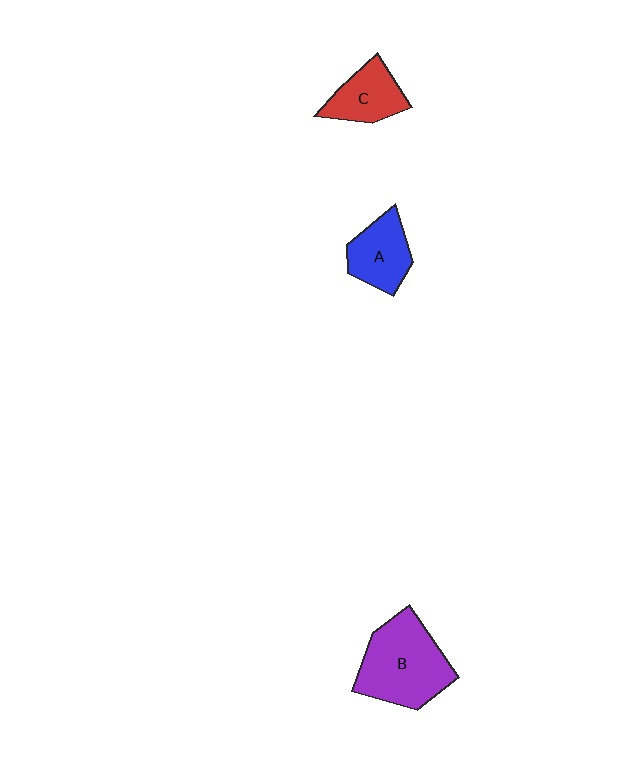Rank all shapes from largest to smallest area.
From largest to smallest: B (purple), A (blue), C (red).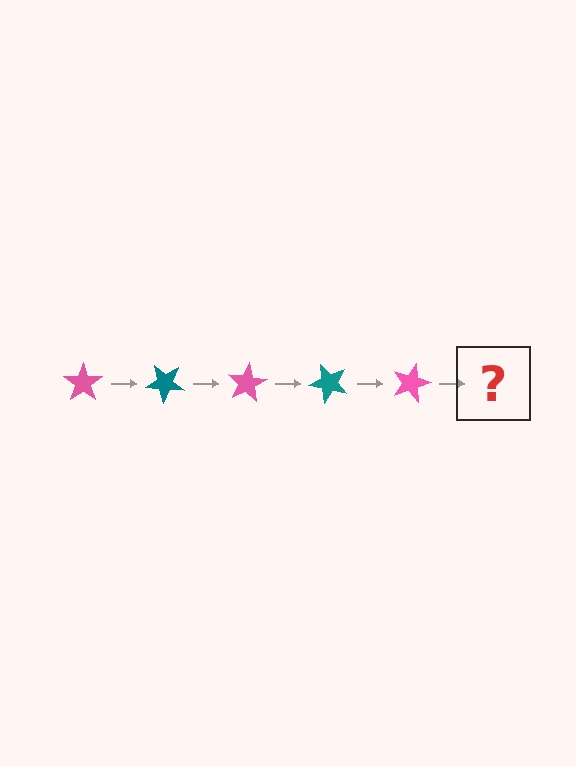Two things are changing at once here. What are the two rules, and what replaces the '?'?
The two rules are that it rotates 40 degrees each step and the color cycles through pink and teal. The '?' should be a teal star, rotated 200 degrees from the start.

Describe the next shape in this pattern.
It should be a teal star, rotated 200 degrees from the start.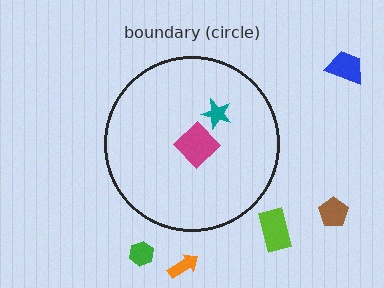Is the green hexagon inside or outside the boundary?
Outside.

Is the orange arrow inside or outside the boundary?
Outside.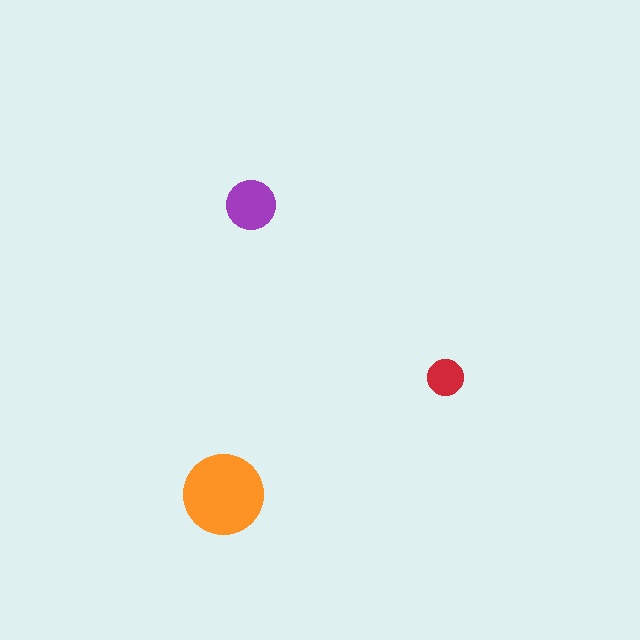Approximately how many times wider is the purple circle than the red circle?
About 1.5 times wider.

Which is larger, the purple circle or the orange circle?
The orange one.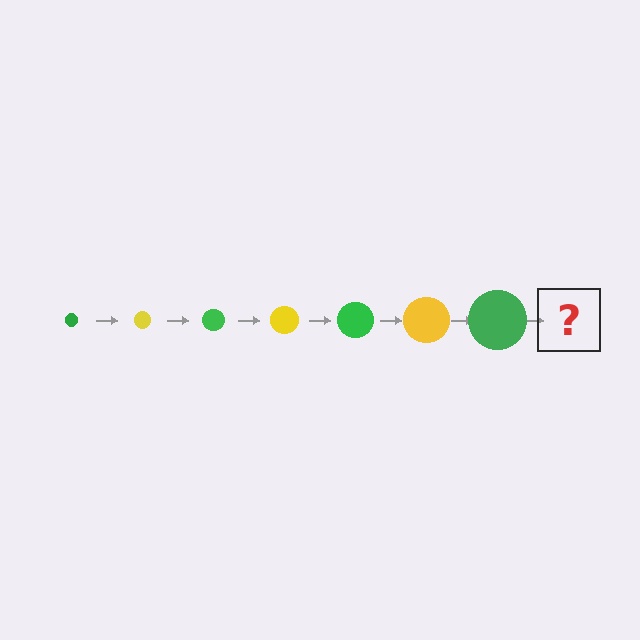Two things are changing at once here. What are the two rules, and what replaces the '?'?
The two rules are that the circle grows larger each step and the color cycles through green and yellow. The '?' should be a yellow circle, larger than the previous one.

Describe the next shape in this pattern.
It should be a yellow circle, larger than the previous one.